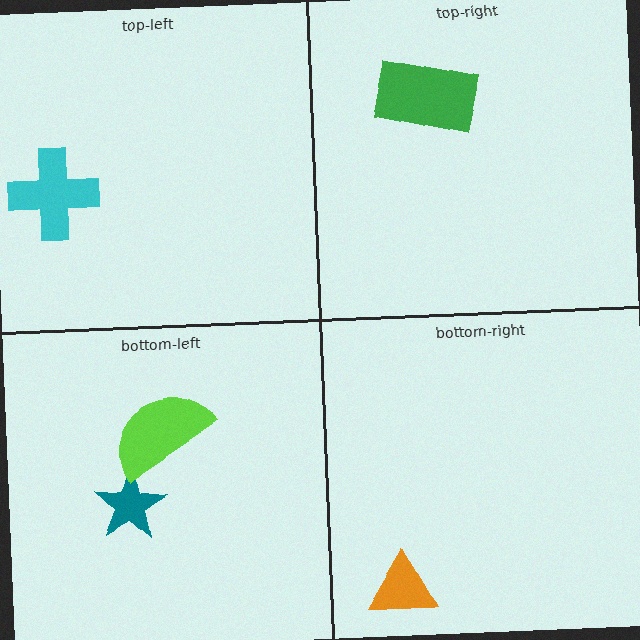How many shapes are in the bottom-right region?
1.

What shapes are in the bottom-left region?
The teal star, the lime semicircle.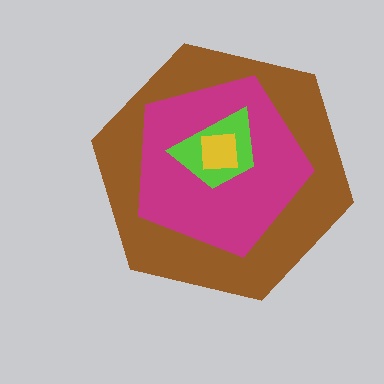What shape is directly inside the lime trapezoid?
The yellow square.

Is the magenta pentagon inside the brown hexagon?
Yes.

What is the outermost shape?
The brown hexagon.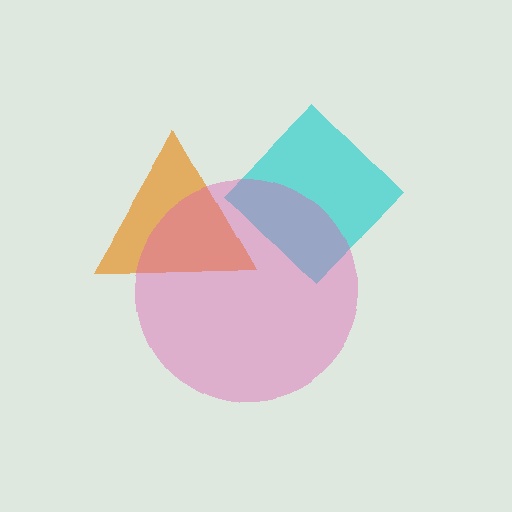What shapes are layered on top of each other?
The layered shapes are: an orange triangle, a cyan diamond, a pink circle.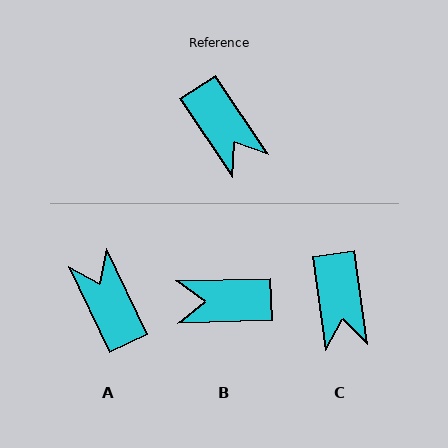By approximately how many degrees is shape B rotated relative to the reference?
Approximately 122 degrees clockwise.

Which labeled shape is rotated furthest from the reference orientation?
A, about 172 degrees away.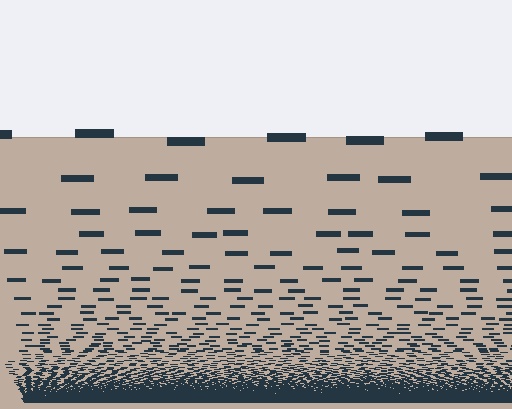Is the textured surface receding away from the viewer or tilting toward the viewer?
The surface appears to tilt toward the viewer. Texture elements get larger and sparser toward the top.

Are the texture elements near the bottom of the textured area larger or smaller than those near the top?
Smaller. The gradient is inverted — elements near the bottom are smaller and denser.